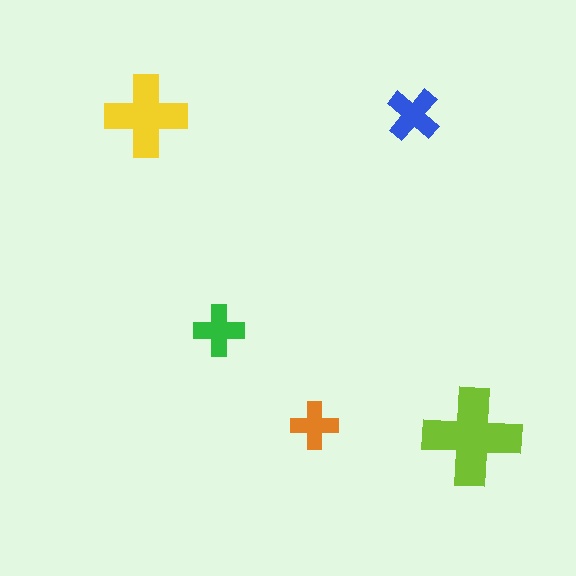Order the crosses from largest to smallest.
the lime one, the yellow one, the blue one, the green one, the orange one.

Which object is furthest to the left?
The yellow cross is leftmost.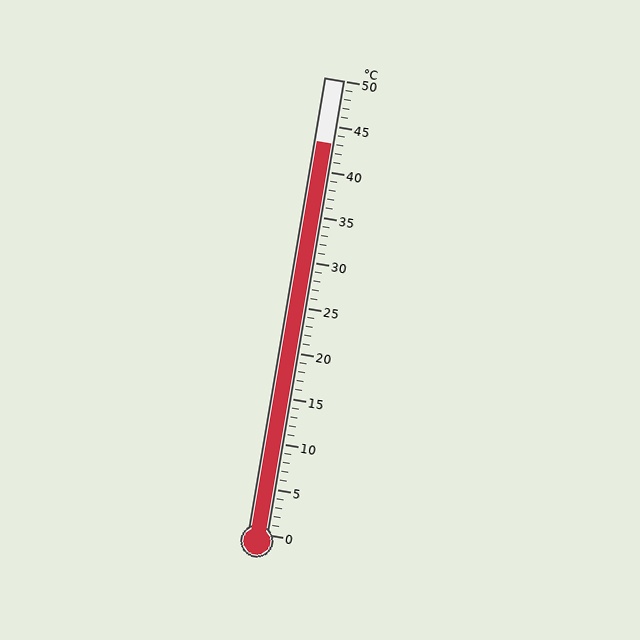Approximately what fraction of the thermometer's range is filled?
The thermometer is filled to approximately 85% of its range.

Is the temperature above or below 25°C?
The temperature is above 25°C.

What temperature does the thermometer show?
The thermometer shows approximately 43°C.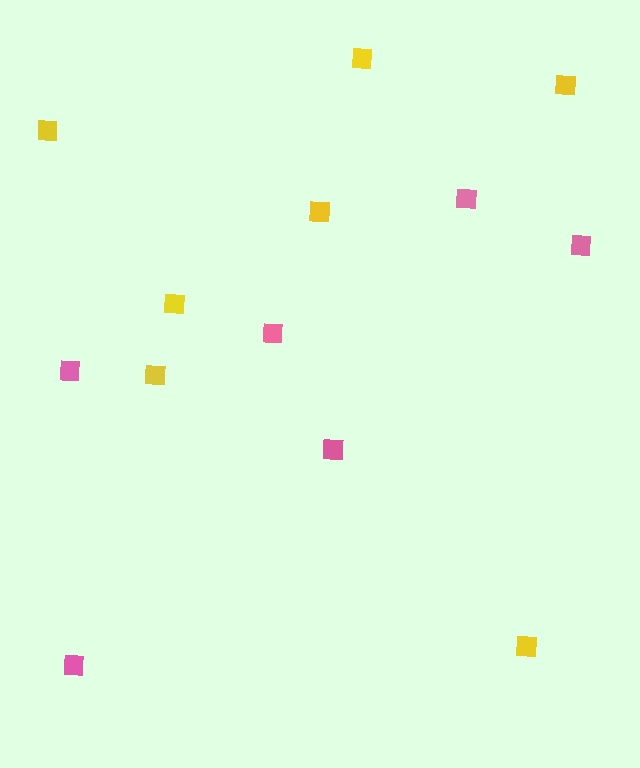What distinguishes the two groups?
There are 2 groups: one group of pink squares (6) and one group of yellow squares (7).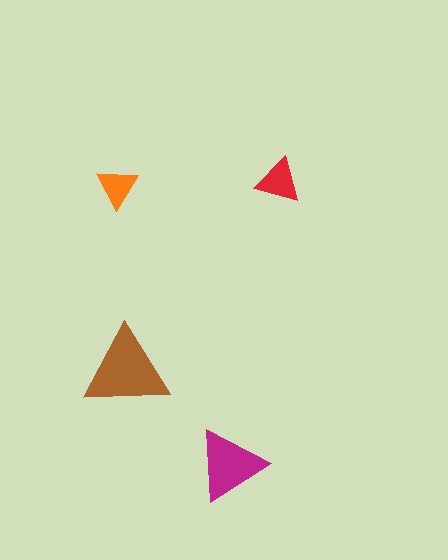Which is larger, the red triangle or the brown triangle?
The brown one.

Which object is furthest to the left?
The orange triangle is leftmost.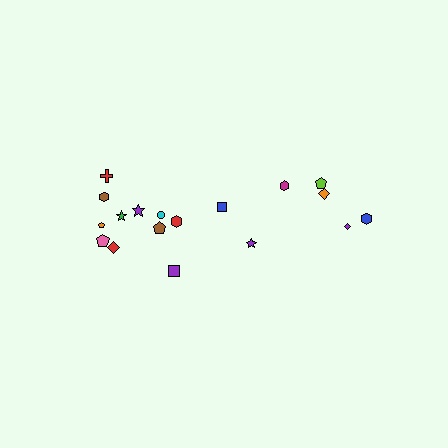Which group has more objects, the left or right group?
The left group.